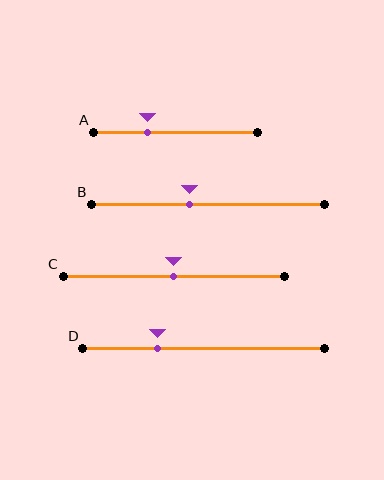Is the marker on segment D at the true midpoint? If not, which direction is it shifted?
No, the marker on segment D is shifted to the left by about 19% of the segment length.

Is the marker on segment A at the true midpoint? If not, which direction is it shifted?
No, the marker on segment A is shifted to the left by about 17% of the segment length.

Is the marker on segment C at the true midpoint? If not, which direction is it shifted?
Yes, the marker on segment C is at the true midpoint.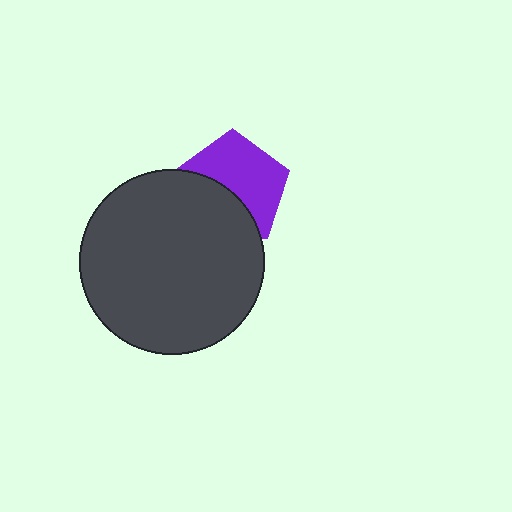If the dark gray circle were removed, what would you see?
You would see the complete purple pentagon.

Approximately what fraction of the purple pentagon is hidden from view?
Roughly 43% of the purple pentagon is hidden behind the dark gray circle.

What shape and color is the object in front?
The object in front is a dark gray circle.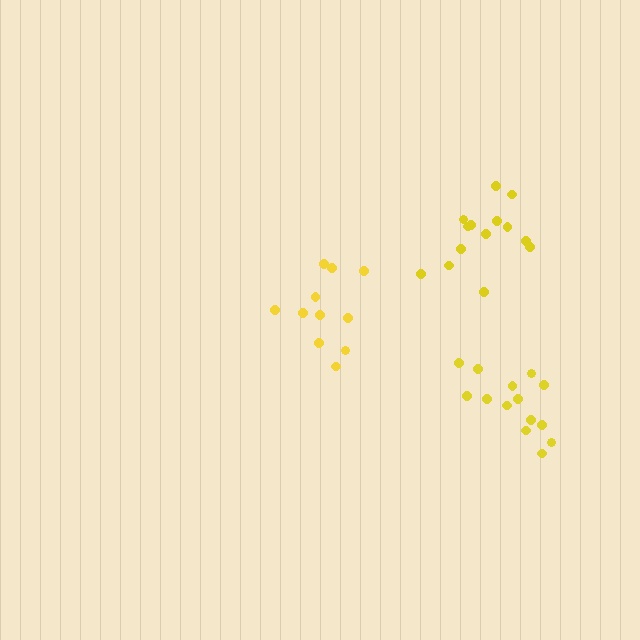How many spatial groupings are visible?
There are 3 spatial groupings.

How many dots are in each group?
Group 1: 14 dots, Group 2: 14 dots, Group 3: 11 dots (39 total).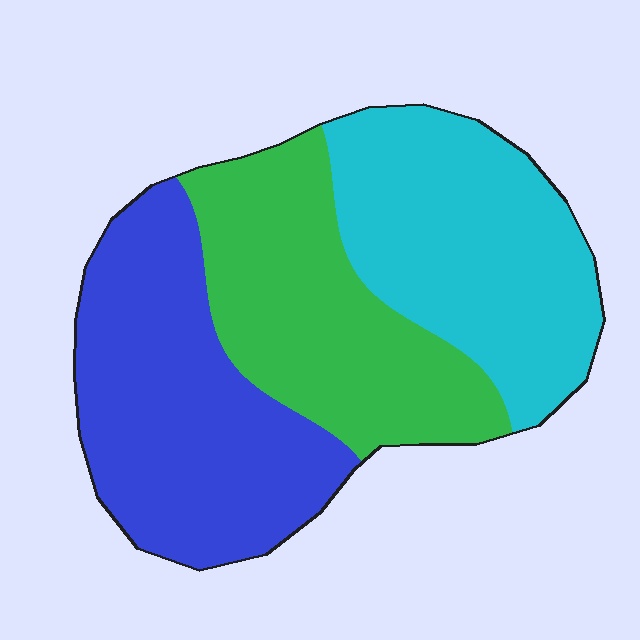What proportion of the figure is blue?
Blue covers around 35% of the figure.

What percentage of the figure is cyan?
Cyan takes up about one third (1/3) of the figure.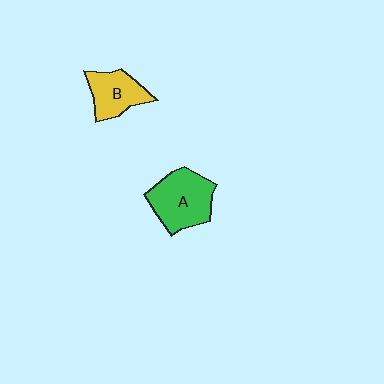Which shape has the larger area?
Shape A (green).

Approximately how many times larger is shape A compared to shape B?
Approximately 1.4 times.